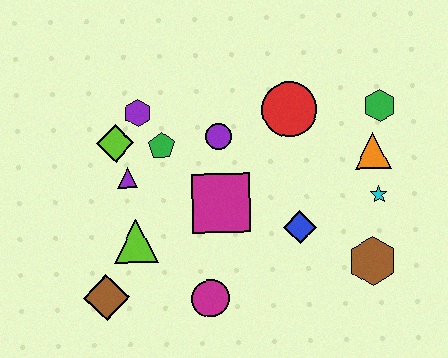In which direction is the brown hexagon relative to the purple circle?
The brown hexagon is to the right of the purple circle.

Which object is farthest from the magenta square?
The green hexagon is farthest from the magenta square.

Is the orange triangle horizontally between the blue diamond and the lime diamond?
No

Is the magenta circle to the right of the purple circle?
No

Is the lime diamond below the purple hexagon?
Yes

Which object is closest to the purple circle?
The green pentagon is closest to the purple circle.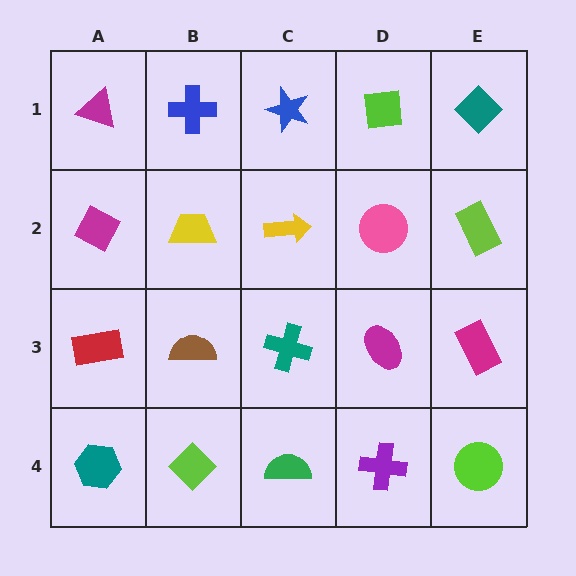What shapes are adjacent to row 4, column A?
A red rectangle (row 3, column A), a lime diamond (row 4, column B).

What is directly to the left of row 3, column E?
A magenta ellipse.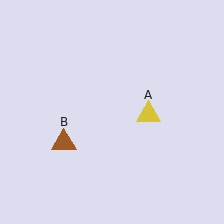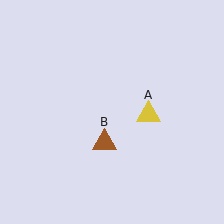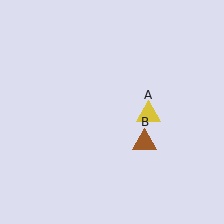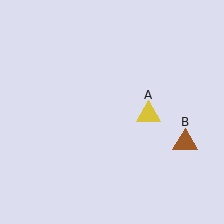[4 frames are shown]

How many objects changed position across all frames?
1 object changed position: brown triangle (object B).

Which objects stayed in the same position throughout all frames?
Yellow triangle (object A) remained stationary.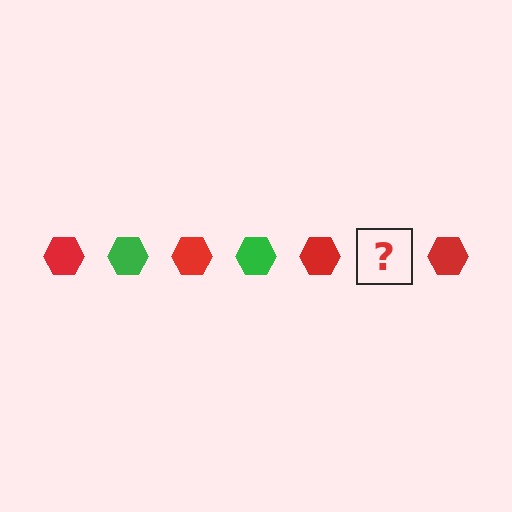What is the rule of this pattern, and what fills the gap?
The rule is that the pattern cycles through red, green hexagons. The gap should be filled with a green hexagon.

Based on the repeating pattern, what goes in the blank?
The blank should be a green hexagon.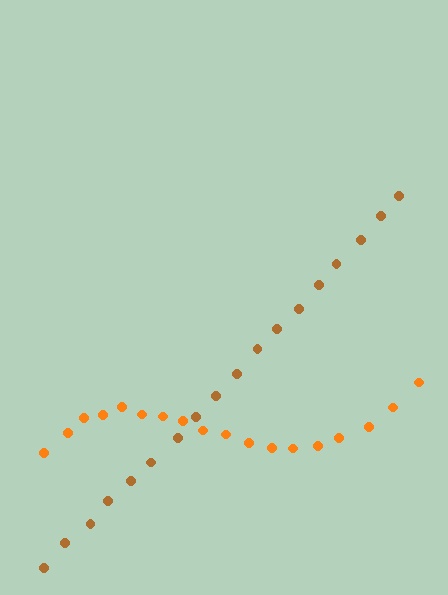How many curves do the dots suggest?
There are 2 distinct paths.